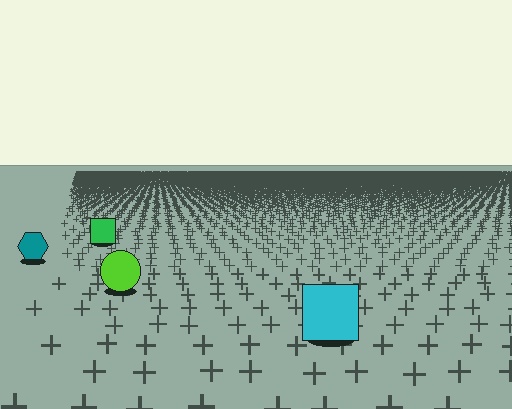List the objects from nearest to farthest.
From nearest to farthest: the cyan square, the lime circle, the teal hexagon, the green square.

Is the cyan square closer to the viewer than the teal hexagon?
Yes. The cyan square is closer — you can tell from the texture gradient: the ground texture is coarser near it.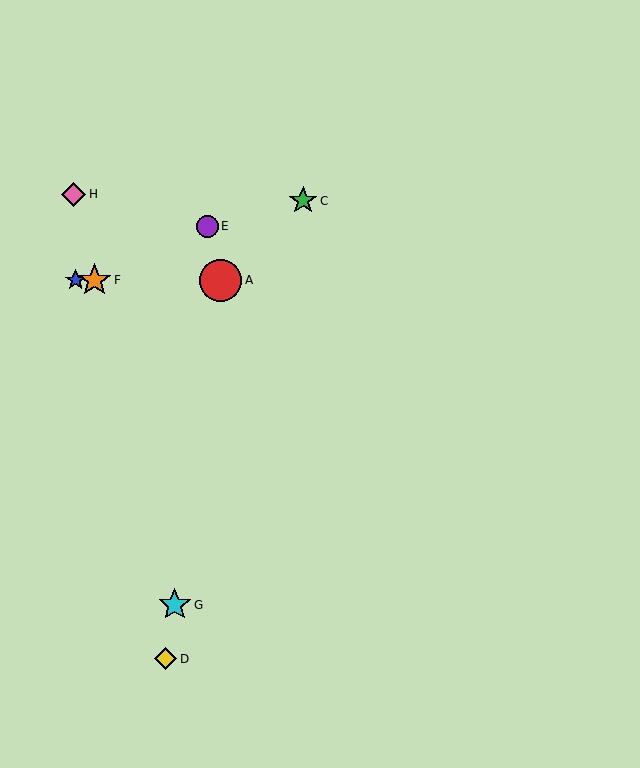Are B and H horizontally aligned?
No, B is at y≈280 and H is at y≈194.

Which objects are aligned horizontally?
Objects A, B, F are aligned horizontally.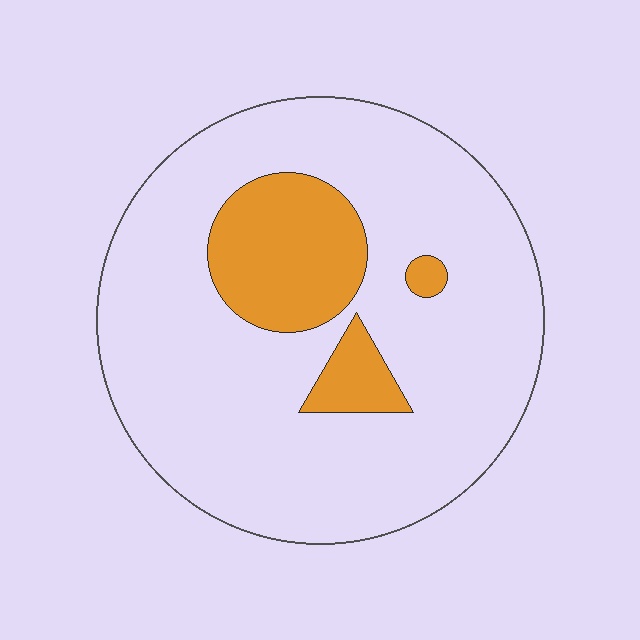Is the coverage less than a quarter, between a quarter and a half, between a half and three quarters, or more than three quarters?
Less than a quarter.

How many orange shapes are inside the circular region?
3.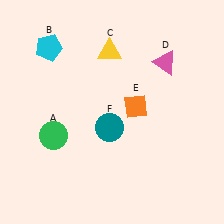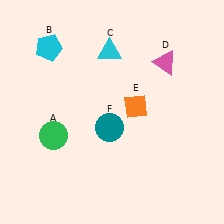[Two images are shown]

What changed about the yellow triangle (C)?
In Image 1, C is yellow. In Image 2, it changed to cyan.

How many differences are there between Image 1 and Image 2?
There is 1 difference between the two images.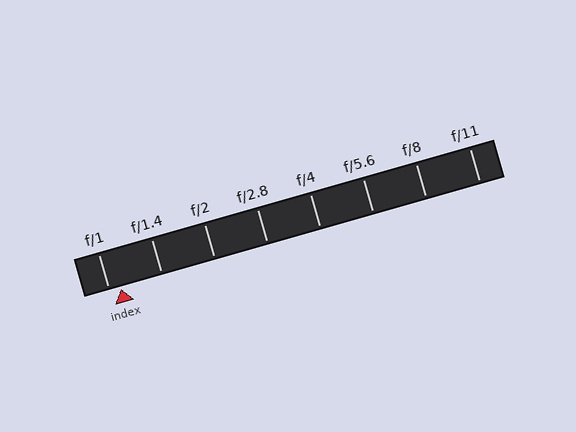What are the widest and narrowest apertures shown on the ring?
The widest aperture shown is f/1 and the narrowest is f/11.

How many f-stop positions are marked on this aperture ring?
There are 8 f-stop positions marked.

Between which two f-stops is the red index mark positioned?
The index mark is between f/1 and f/1.4.